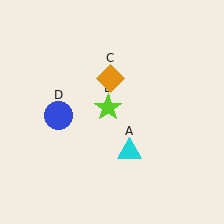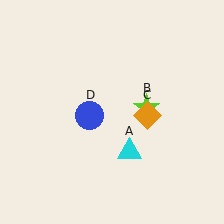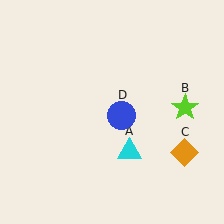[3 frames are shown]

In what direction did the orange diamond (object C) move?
The orange diamond (object C) moved down and to the right.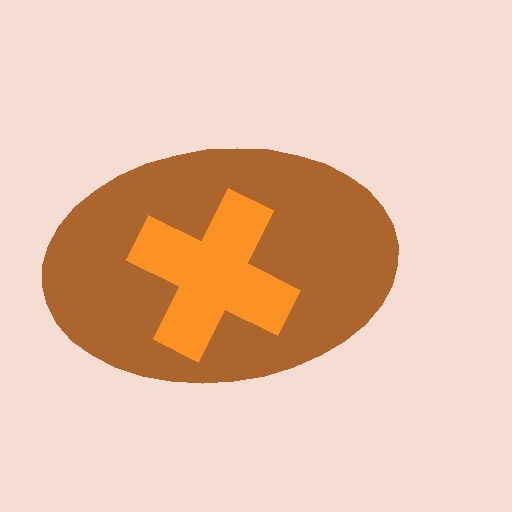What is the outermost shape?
The brown ellipse.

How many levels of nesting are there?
2.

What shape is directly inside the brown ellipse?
The orange cross.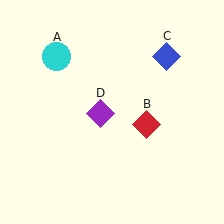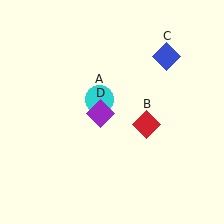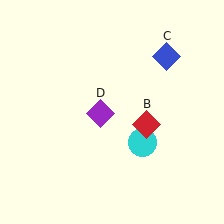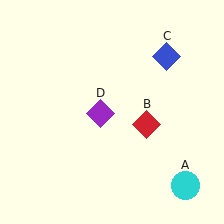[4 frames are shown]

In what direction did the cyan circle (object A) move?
The cyan circle (object A) moved down and to the right.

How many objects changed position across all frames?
1 object changed position: cyan circle (object A).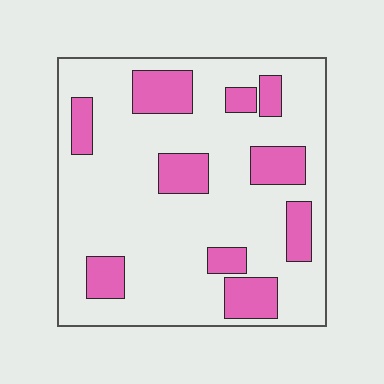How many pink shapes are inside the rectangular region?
10.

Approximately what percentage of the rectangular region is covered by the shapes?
Approximately 25%.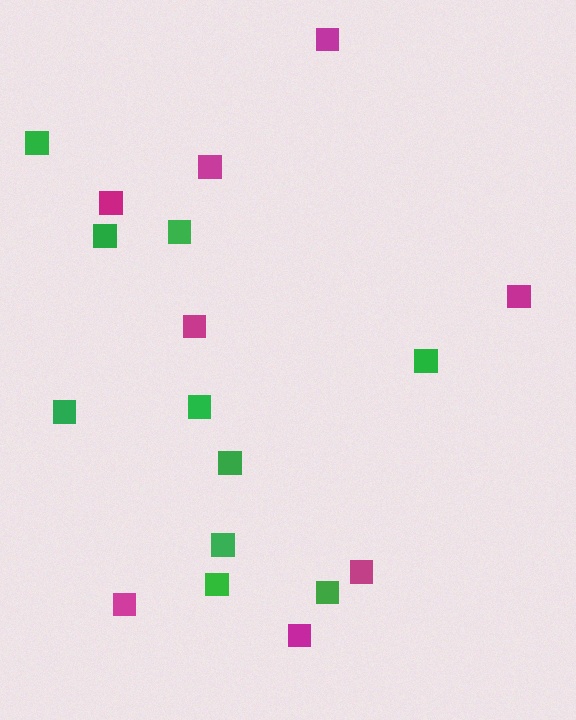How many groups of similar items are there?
There are 2 groups: one group of green squares (10) and one group of magenta squares (8).